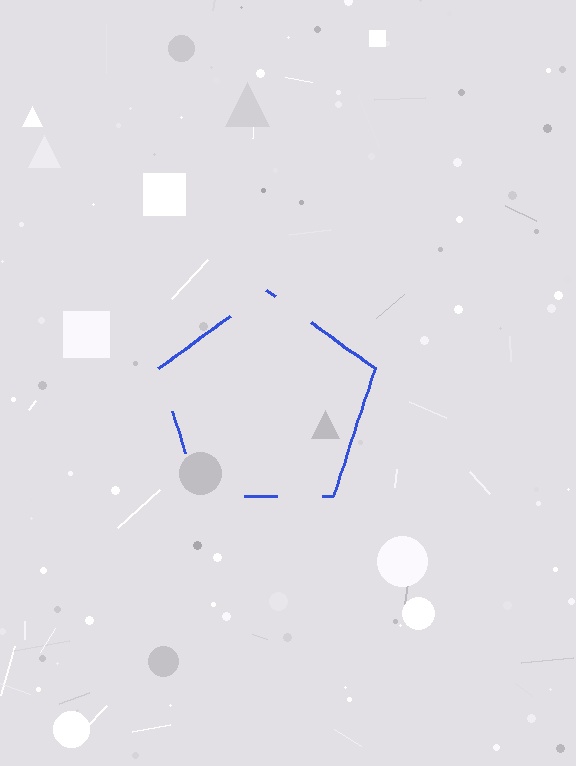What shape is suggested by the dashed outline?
The dashed outline suggests a pentagon.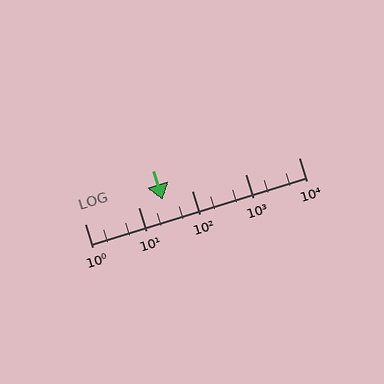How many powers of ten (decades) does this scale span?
The scale spans 4 decades, from 1 to 10000.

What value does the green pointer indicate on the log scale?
The pointer indicates approximately 29.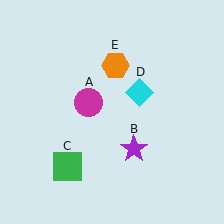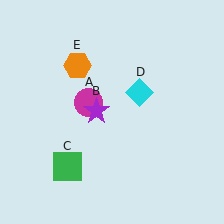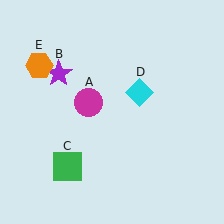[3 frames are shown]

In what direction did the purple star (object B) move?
The purple star (object B) moved up and to the left.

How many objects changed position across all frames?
2 objects changed position: purple star (object B), orange hexagon (object E).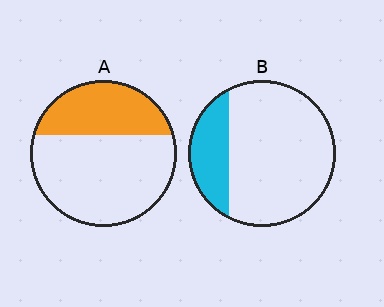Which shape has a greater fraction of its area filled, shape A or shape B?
Shape A.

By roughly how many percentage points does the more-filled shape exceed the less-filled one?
By roughly 10 percentage points (A over B).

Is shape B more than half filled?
No.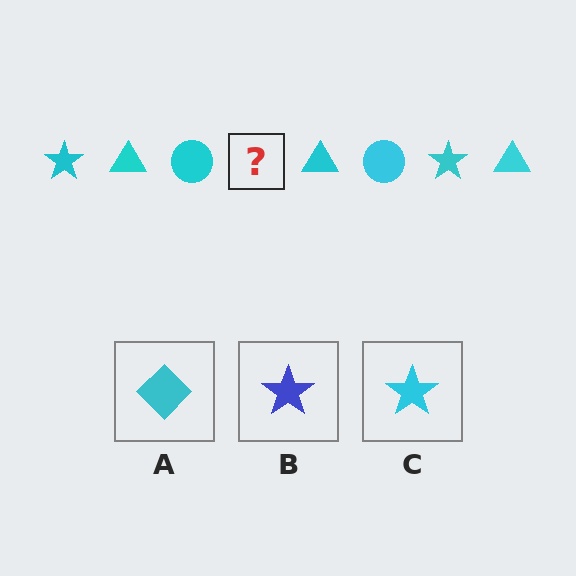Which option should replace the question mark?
Option C.